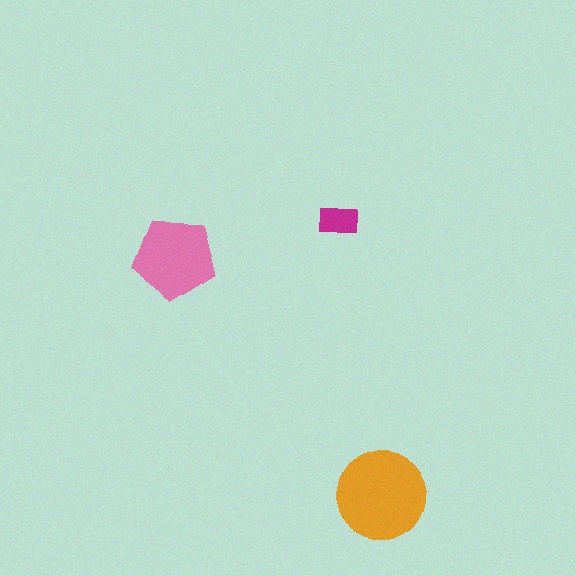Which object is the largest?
The orange circle.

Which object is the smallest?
The magenta rectangle.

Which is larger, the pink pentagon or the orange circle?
The orange circle.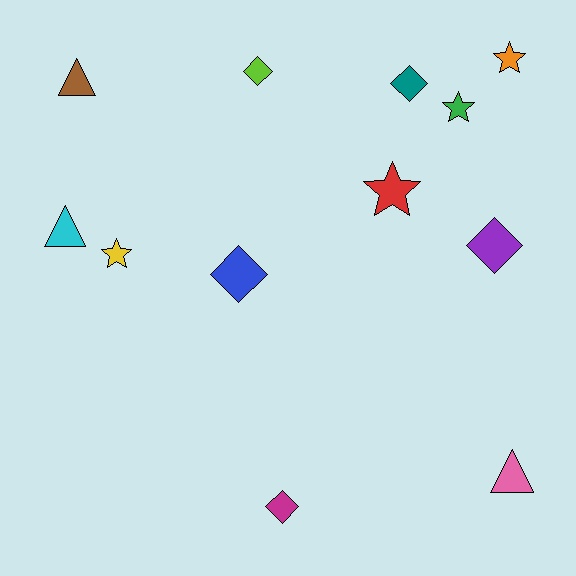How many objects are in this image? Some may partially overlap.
There are 12 objects.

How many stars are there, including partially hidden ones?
There are 4 stars.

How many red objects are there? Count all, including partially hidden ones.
There is 1 red object.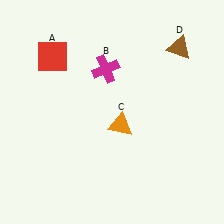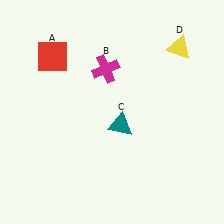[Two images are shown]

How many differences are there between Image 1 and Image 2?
There are 2 differences between the two images.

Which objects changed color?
C changed from orange to teal. D changed from brown to yellow.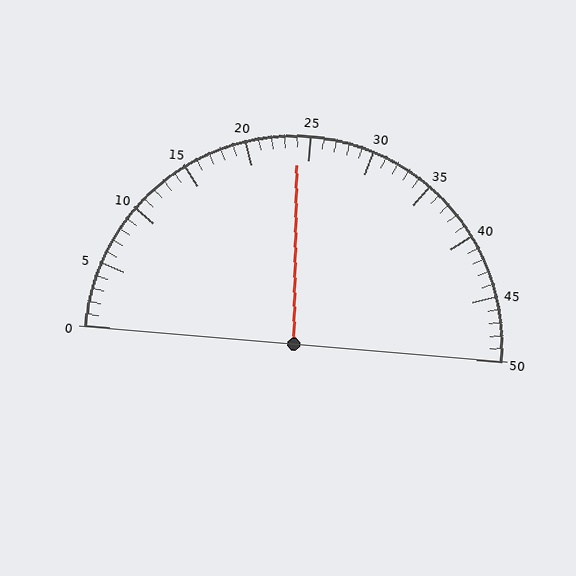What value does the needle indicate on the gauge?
The needle indicates approximately 24.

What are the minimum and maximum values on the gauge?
The gauge ranges from 0 to 50.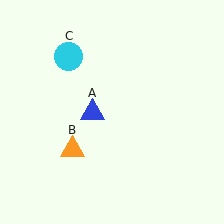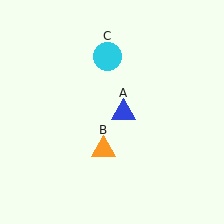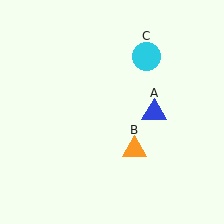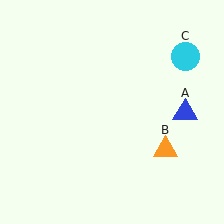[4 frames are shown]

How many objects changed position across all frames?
3 objects changed position: blue triangle (object A), orange triangle (object B), cyan circle (object C).